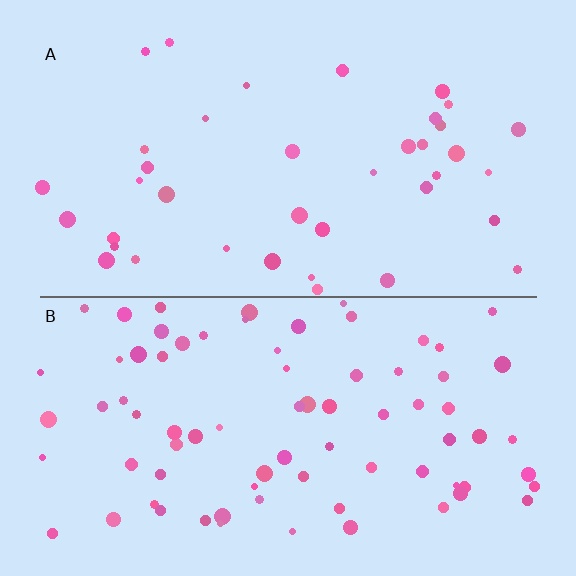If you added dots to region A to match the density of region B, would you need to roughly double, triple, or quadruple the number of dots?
Approximately double.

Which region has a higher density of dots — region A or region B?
B (the bottom).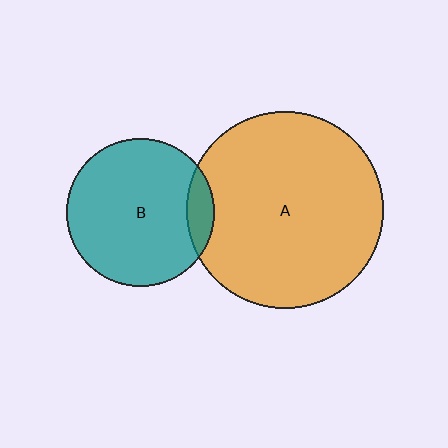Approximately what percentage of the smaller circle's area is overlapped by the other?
Approximately 10%.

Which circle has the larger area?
Circle A (orange).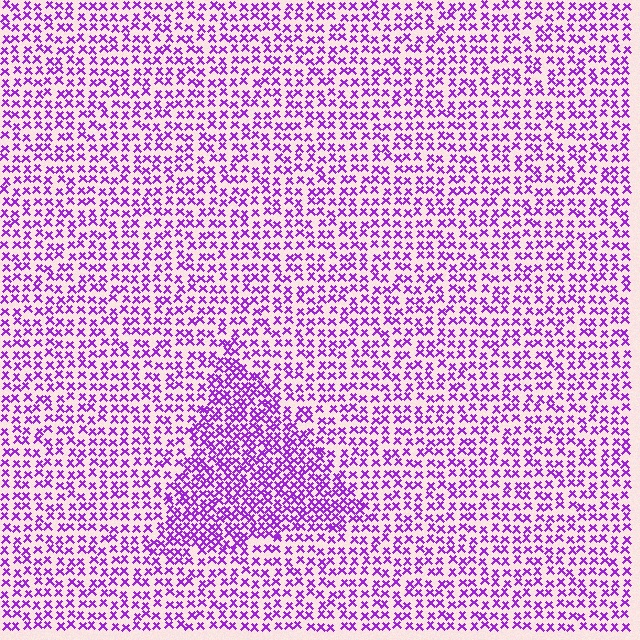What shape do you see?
I see a triangle.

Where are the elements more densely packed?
The elements are more densely packed inside the triangle boundary.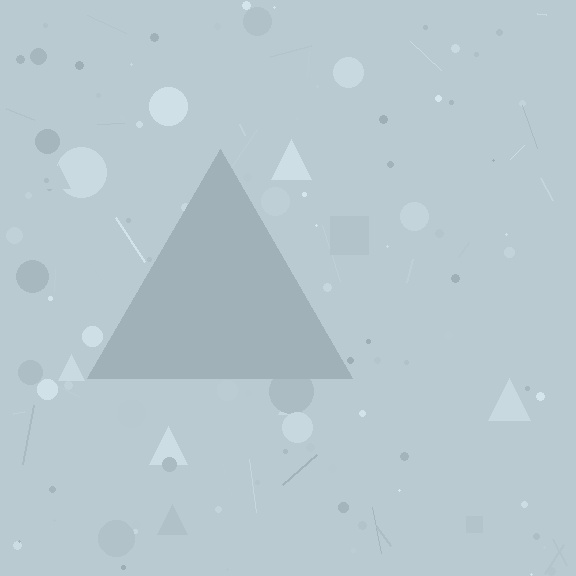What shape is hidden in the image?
A triangle is hidden in the image.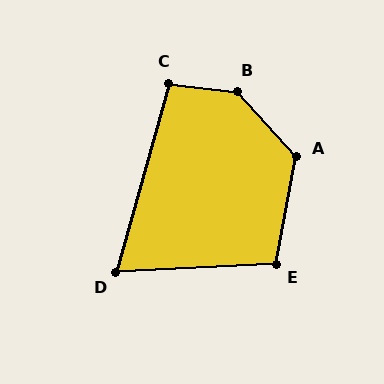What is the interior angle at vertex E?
Approximately 104 degrees (obtuse).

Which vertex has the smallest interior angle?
D, at approximately 71 degrees.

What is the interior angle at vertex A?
Approximately 127 degrees (obtuse).